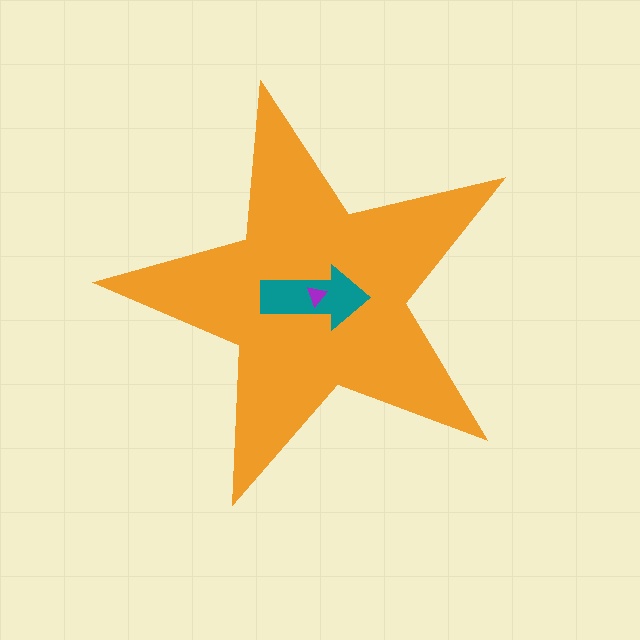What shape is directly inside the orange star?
The teal arrow.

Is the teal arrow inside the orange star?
Yes.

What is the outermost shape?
The orange star.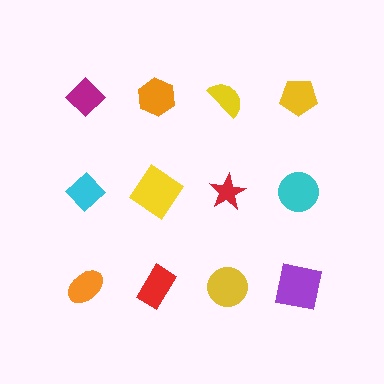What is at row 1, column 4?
A yellow pentagon.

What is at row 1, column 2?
An orange hexagon.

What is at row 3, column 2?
A red rectangle.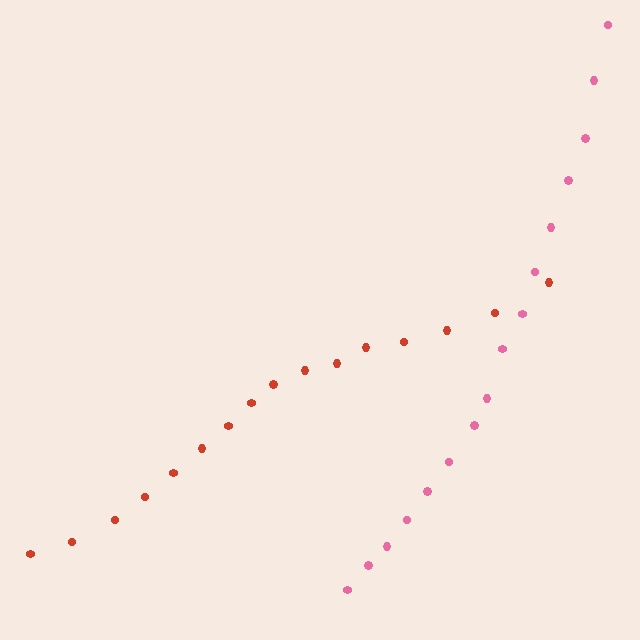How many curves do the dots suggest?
There are 2 distinct paths.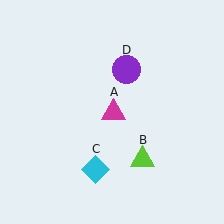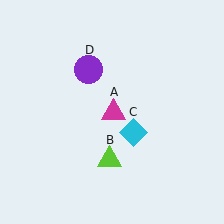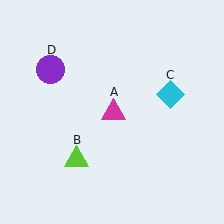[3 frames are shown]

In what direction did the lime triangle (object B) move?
The lime triangle (object B) moved left.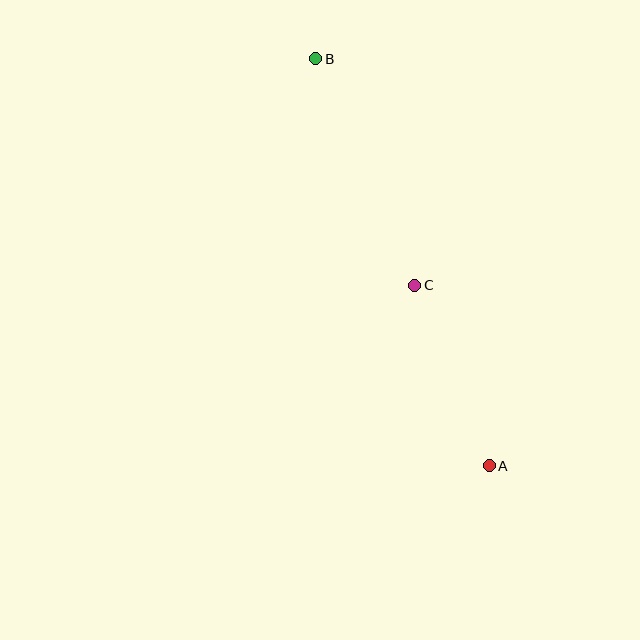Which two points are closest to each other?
Points A and C are closest to each other.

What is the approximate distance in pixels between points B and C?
The distance between B and C is approximately 247 pixels.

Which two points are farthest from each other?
Points A and B are farthest from each other.